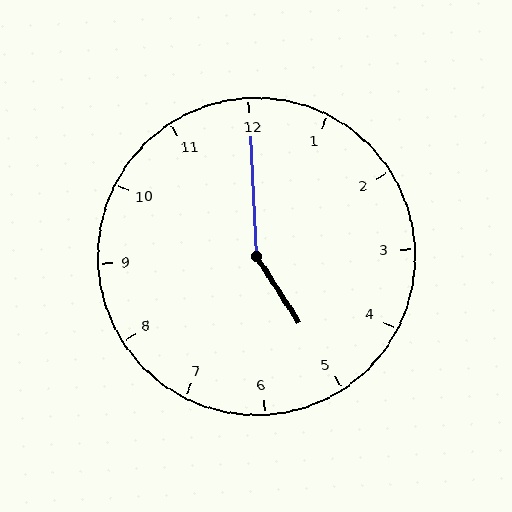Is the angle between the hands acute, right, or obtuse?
It is obtuse.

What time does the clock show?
5:00.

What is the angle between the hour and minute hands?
Approximately 150 degrees.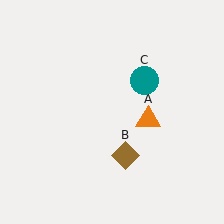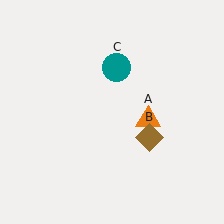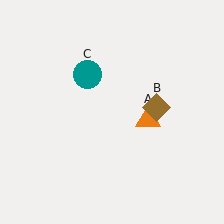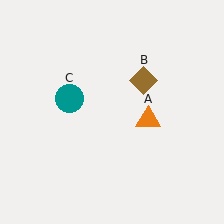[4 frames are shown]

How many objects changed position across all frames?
2 objects changed position: brown diamond (object B), teal circle (object C).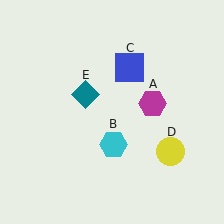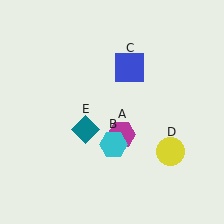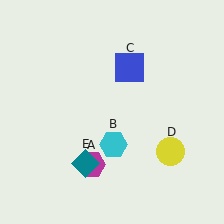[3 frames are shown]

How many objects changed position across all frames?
2 objects changed position: magenta hexagon (object A), teal diamond (object E).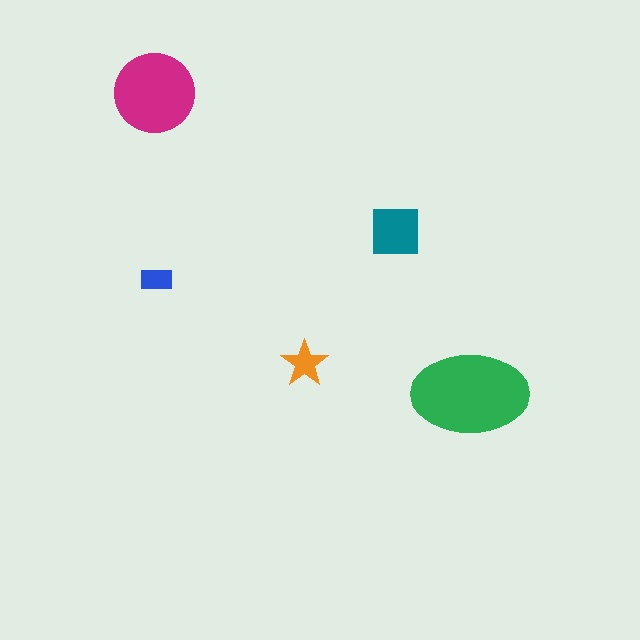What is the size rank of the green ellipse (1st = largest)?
1st.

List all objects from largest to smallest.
The green ellipse, the magenta circle, the teal square, the orange star, the blue rectangle.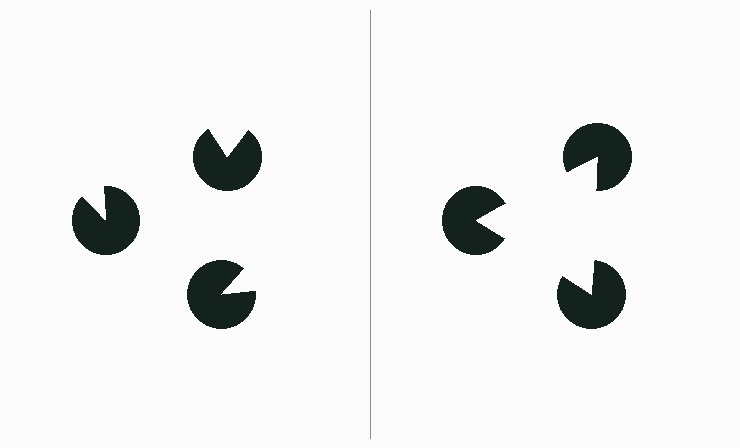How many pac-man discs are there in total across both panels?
6 — 3 on each side.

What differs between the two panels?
The pac-man discs are positioned identically on both sides; only the wedge orientations differ. On the right they align to a triangle; on the left they are misaligned.